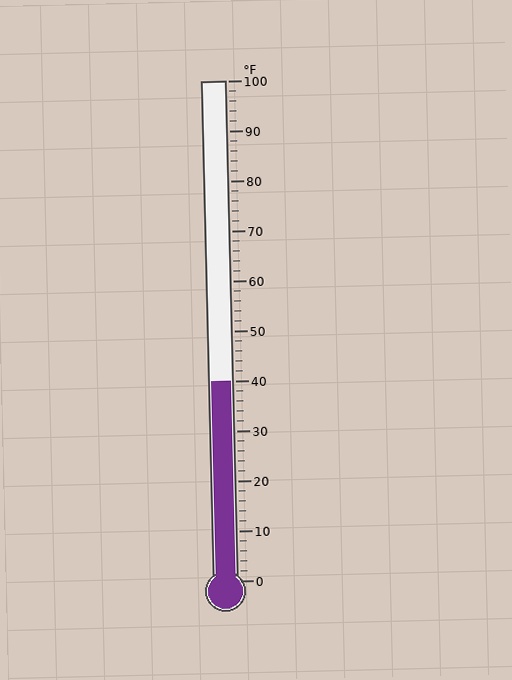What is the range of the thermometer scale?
The thermometer scale ranges from 0°F to 100°F.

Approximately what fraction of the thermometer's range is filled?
The thermometer is filled to approximately 40% of its range.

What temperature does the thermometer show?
The thermometer shows approximately 40°F.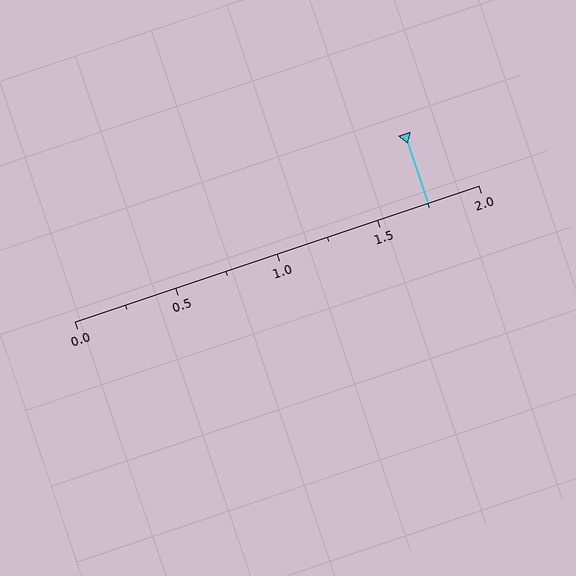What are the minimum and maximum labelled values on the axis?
The axis runs from 0.0 to 2.0.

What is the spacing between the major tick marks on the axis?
The major ticks are spaced 0.5 apart.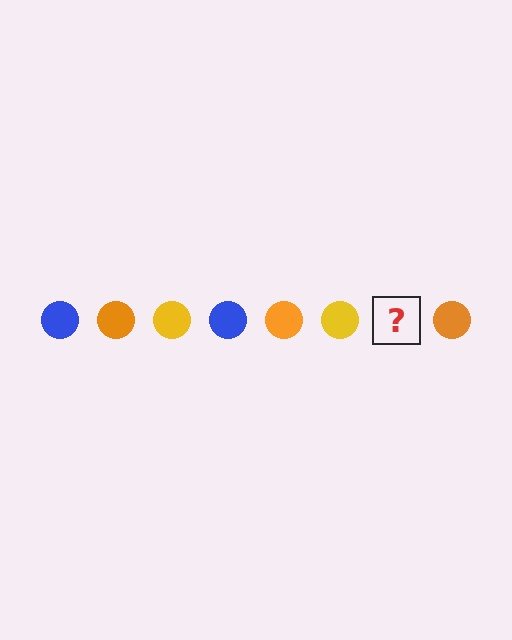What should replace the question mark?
The question mark should be replaced with a blue circle.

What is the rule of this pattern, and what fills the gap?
The rule is that the pattern cycles through blue, orange, yellow circles. The gap should be filled with a blue circle.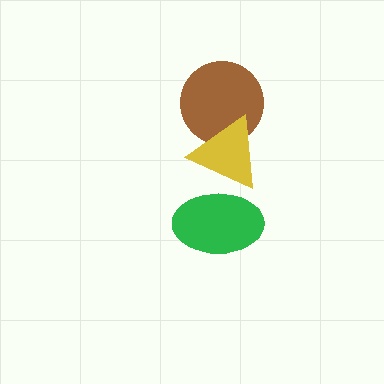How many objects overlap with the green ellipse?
1 object overlaps with the green ellipse.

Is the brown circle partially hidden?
Yes, it is partially covered by another shape.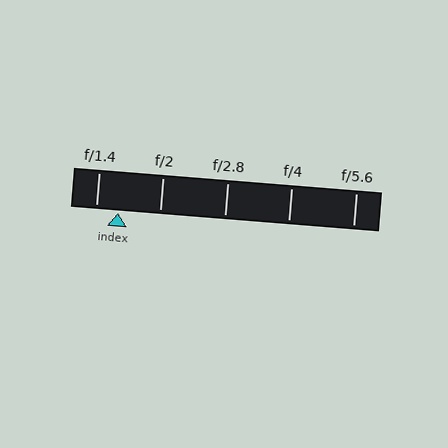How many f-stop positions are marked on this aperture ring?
There are 5 f-stop positions marked.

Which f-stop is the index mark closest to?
The index mark is closest to f/1.4.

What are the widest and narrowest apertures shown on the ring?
The widest aperture shown is f/1.4 and the narrowest is f/5.6.